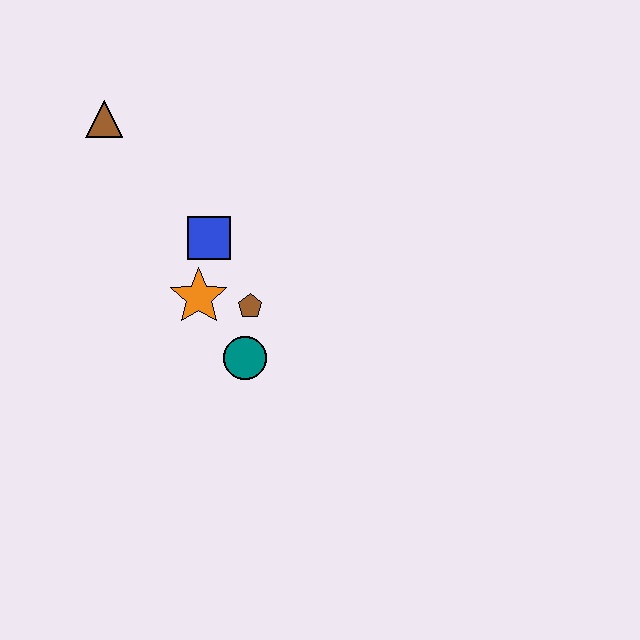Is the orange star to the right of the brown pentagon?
No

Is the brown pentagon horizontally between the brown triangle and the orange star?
No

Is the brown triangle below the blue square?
No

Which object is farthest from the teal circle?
The brown triangle is farthest from the teal circle.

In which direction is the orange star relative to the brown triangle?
The orange star is below the brown triangle.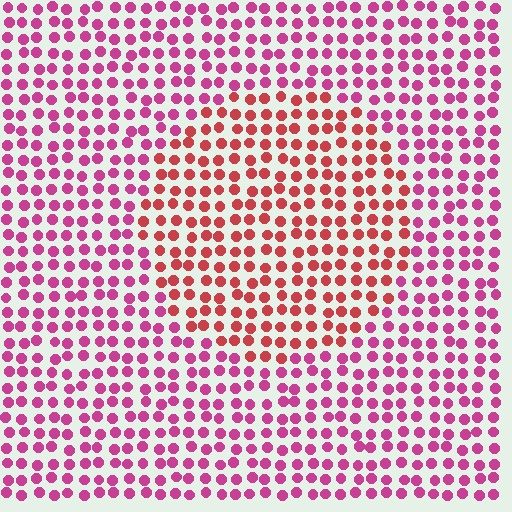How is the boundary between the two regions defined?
The boundary is defined purely by a slight shift in hue (about 33 degrees). Spacing, size, and orientation are identical on both sides.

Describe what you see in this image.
The image is filled with small magenta elements in a uniform arrangement. A circle-shaped region is visible where the elements are tinted to a slightly different hue, forming a subtle color boundary.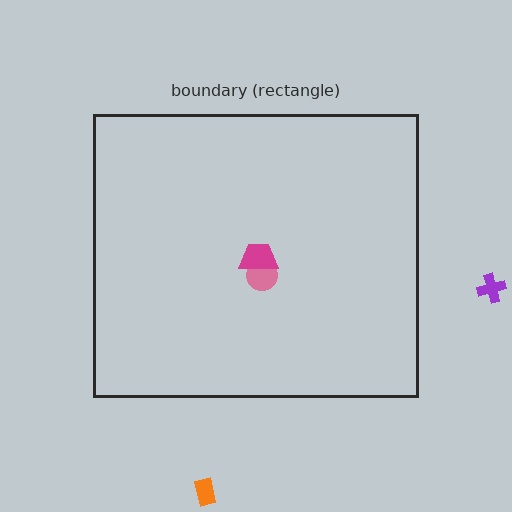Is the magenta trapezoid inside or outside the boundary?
Inside.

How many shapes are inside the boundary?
2 inside, 2 outside.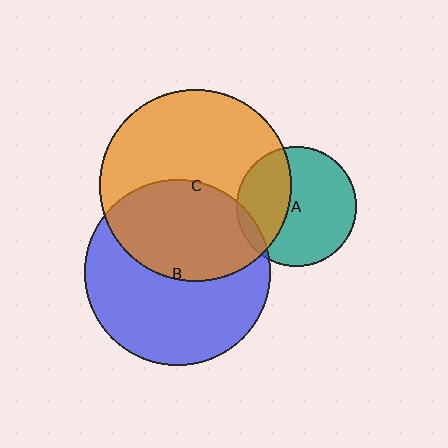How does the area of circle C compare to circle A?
Approximately 2.5 times.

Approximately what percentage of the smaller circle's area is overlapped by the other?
Approximately 5%.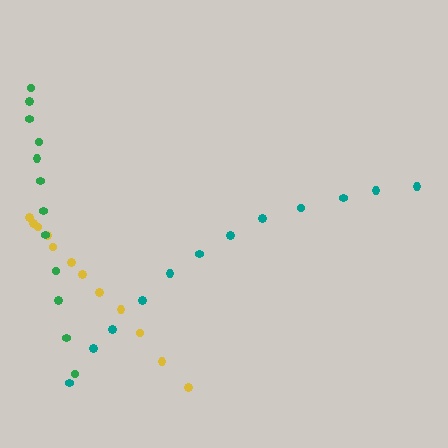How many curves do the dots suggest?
There are 3 distinct paths.